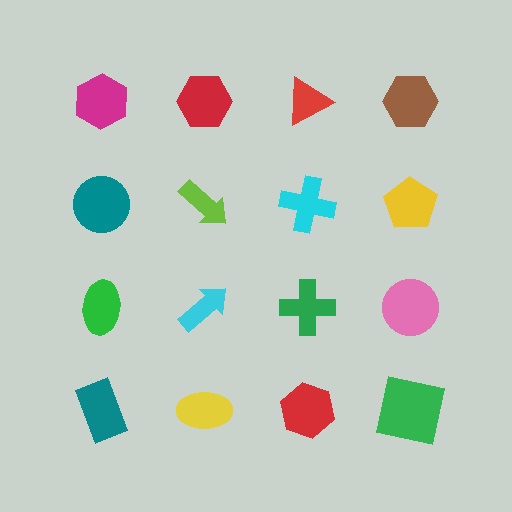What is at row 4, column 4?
A green square.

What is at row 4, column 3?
A red hexagon.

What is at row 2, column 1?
A teal circle.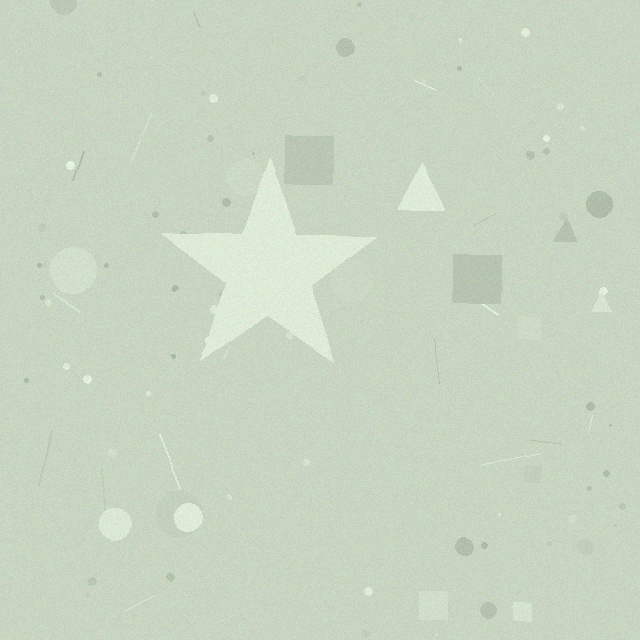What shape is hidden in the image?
A star is hidden in the image.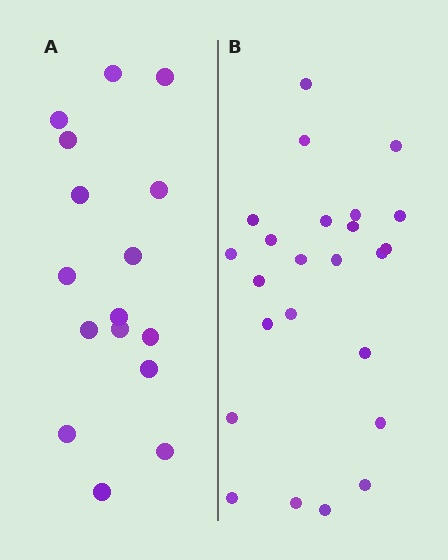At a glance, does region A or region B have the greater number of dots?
Region B (the right region) has more dots.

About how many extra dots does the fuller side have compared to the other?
Region B has roughly 8 or so more dots than region A.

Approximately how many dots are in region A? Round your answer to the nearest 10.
About 20 dots. (The exact count is 16, which rounds to 20.)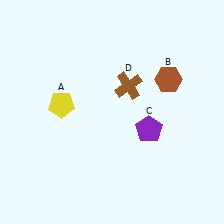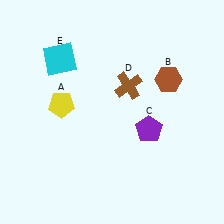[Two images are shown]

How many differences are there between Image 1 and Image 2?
There is 1 difference between the two images.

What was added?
A cyan square (E) was added in Image 2.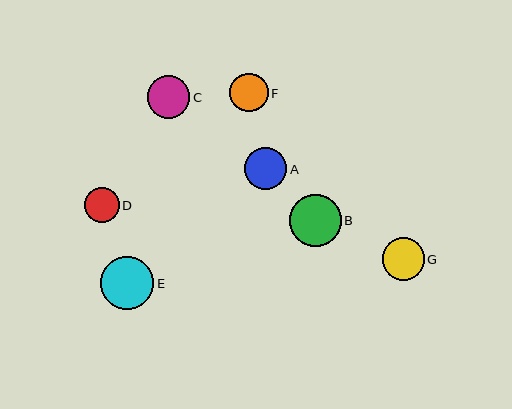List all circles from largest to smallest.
From largest to smallest: E, B, C, A, G, F, D.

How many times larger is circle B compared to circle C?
Circle B is approximately 1.2 times the size of circle C.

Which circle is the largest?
Circle E is the largest with a size of approximately 53 pixels.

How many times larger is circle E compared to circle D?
Circle E is approximately 1.5 times the size of circle D.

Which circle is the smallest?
Circle D is the smallest with a size of approximately 35 pixels.